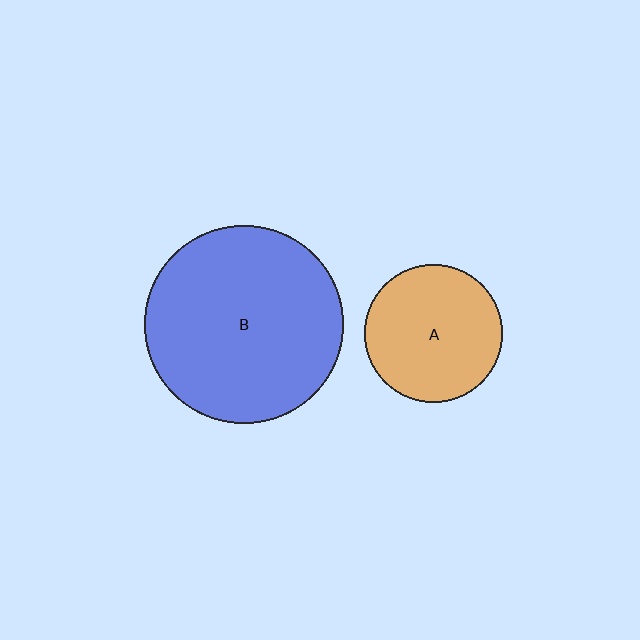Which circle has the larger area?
Circle B (blue).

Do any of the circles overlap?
No, none of the circles overlap.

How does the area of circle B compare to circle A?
Approximately 2.1 times.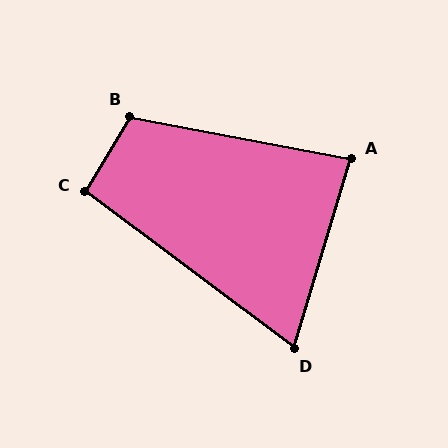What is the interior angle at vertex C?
Approximately 96 degrees (obtuse).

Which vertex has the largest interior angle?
B, at approximately 110 degrees.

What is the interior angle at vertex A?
Approximately 84 degrees (acute).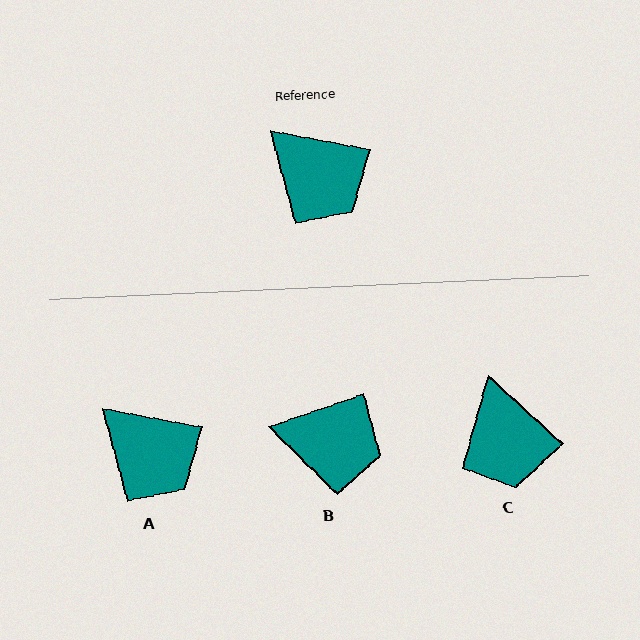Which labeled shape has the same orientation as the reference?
A.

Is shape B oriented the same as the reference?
No, it is off by about 30 degrees.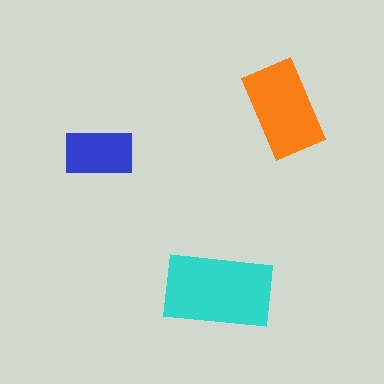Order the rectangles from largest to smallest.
the cyan one, the orange one, the blue one.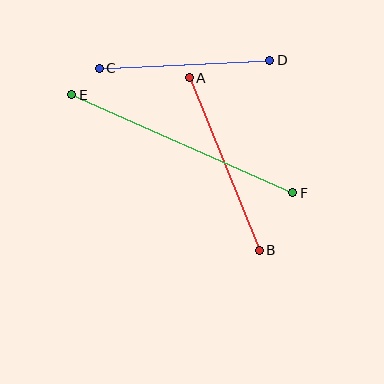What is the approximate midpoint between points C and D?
The midpoint is at approximately (184, 64) pixels.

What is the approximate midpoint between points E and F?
The midpoint is at approximately (182, 144) pixels.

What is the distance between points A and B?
The distance is approximately 186 pixels.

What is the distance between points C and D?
The distance is approximately 171 pixels.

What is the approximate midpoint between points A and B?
The midpoint is at approximately (224, 164) pixels.